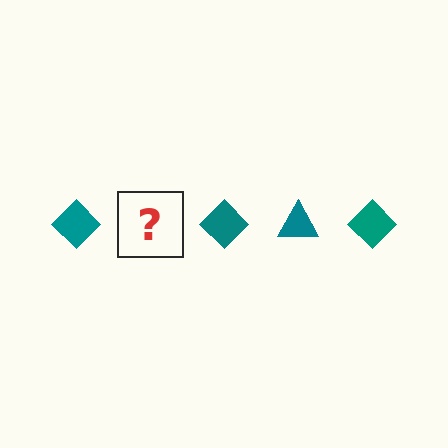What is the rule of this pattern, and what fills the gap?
The rule is that the pattern cycles through diamond, triangle shapes in teal. The gap should be filled with a teal triangle.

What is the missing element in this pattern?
The missing element is a teal triangle.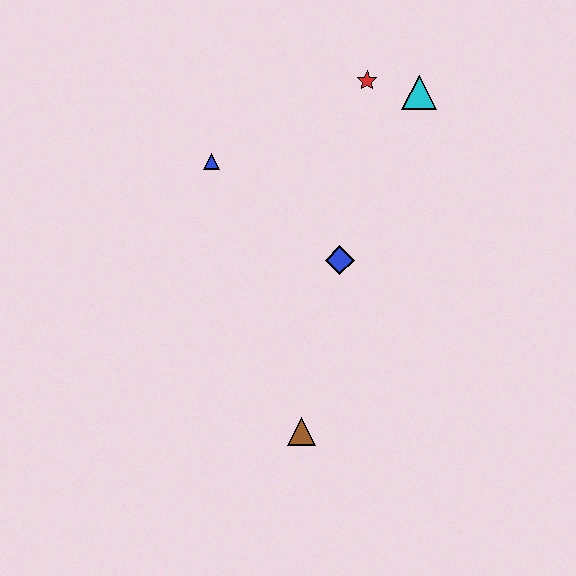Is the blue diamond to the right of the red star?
No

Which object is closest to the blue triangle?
The blue diamond is closest to the blue triangle.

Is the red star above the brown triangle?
Yes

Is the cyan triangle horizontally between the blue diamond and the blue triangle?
No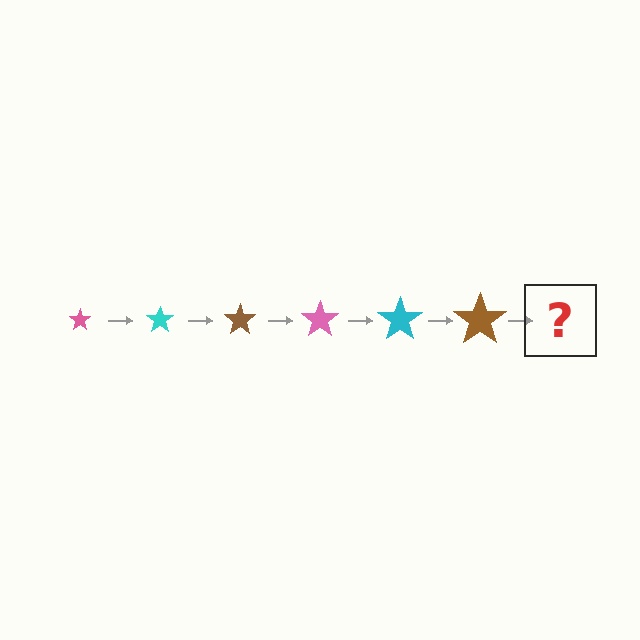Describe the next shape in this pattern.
It should be a pink star, larger than the previous one.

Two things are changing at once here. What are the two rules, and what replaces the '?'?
The two rules are that the star grows larger each step and the color cycles through pink, cyan, and brown. The '?' should be a pink star, larger than the previous one.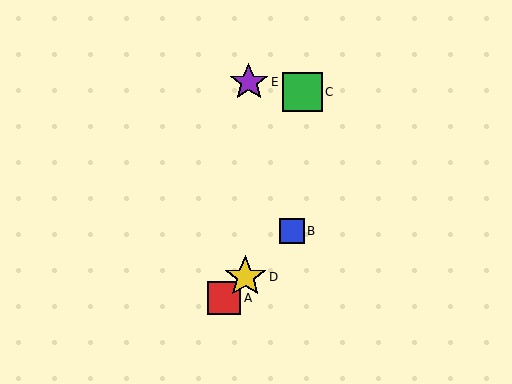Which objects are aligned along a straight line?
Objects A, B, D are aligned along a straight line.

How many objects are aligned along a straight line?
3 objects (A, B, D) are aligned along a straight line.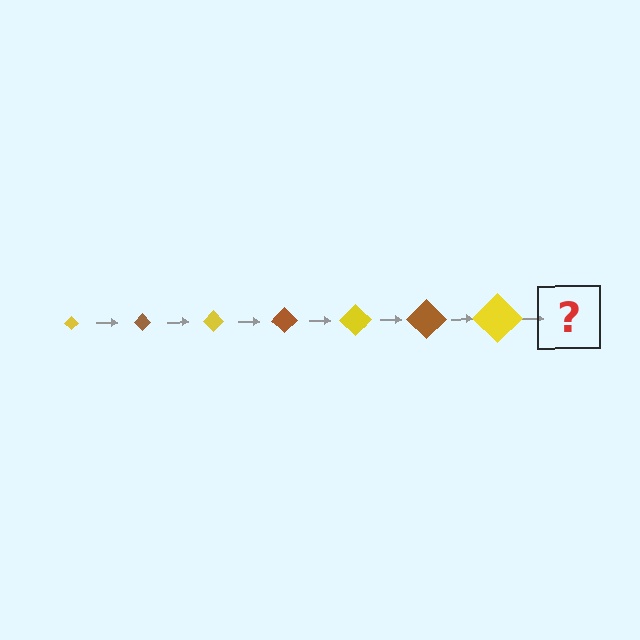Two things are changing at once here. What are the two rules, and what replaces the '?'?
The two rules are that the diamond grows larger each step and the color cycles through yellow and brown. The '?' should be a brown diamond, larger than the previous one.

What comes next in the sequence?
The next element should be a brown diamond, larger than the previous one.